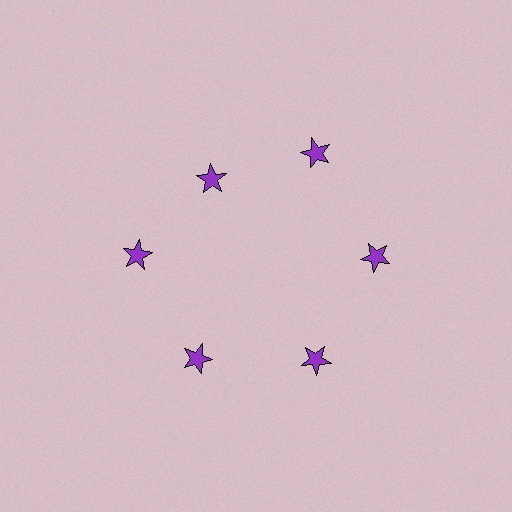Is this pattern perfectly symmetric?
No. The 6 purple stars are arranged in a ring, but one element near the 11 o'clock position is pulled inward toward the center, breaking the 6-fold rotational symmetry.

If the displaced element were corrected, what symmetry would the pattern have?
It would have 6-fold rotational symmetry — the pattern would map onto itself every 60 degrees.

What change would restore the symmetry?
The symmetry would be restored by moving it outward, back onto the ring so that all 6 stars sit at equal angles and equal distance from the center.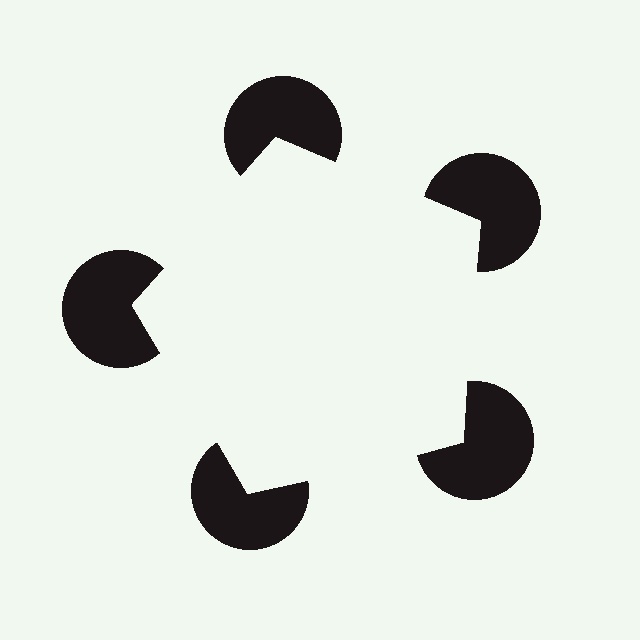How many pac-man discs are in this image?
There are 5 — one at each vertex of the illusory pentagon.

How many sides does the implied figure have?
5 sides.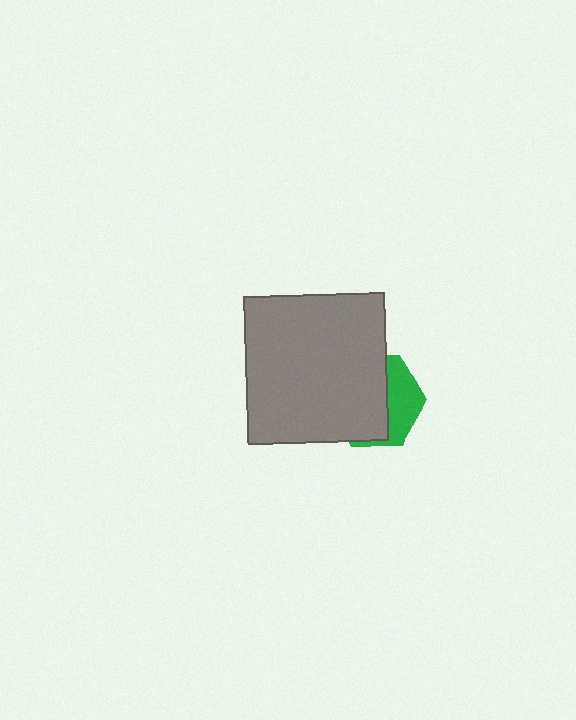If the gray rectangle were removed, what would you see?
You would see the complete green hexagon.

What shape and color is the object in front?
The object in front is a gray rectangle.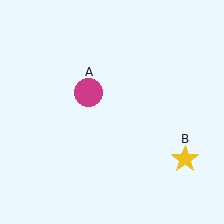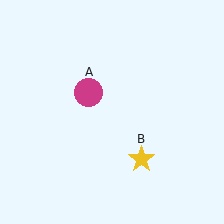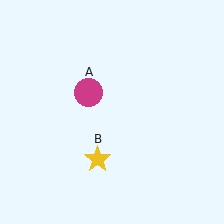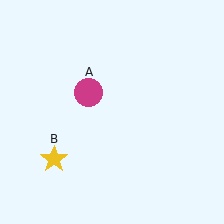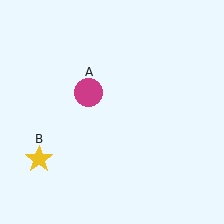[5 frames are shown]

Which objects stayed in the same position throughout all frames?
Magenta circle (object A) remained stationary.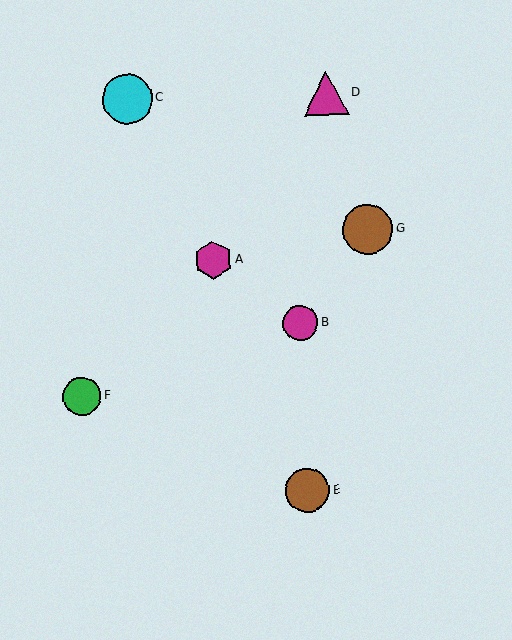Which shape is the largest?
The brown circle (labeled G) is the largest.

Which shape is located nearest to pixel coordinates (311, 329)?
The magenta circle (labeled B) at (301, 323) is nearest to that location.